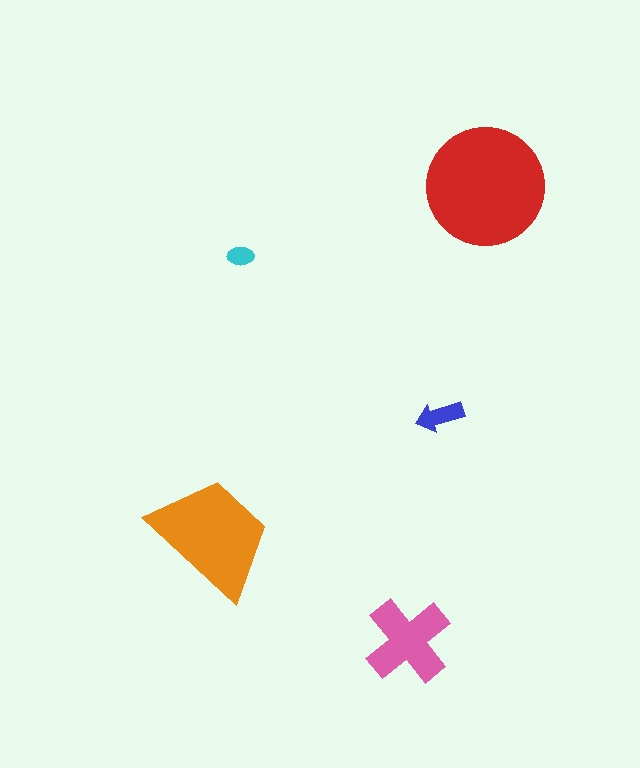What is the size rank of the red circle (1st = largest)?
1st.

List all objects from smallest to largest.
The cyan ellipse, the blue arrow, the pink cross, the orange trapezoid, the red circle.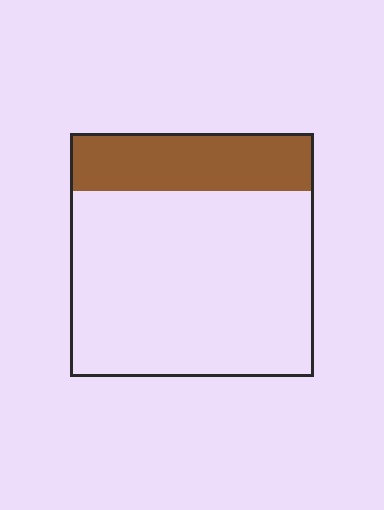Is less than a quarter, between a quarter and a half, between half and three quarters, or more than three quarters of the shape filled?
Less than a quarter.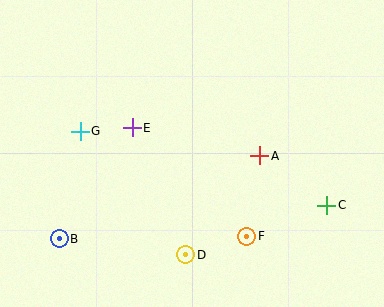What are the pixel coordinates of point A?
Point A is at (260, 156).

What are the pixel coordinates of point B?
Point B is at (59, 239).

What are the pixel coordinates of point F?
Point F is at (247, 236).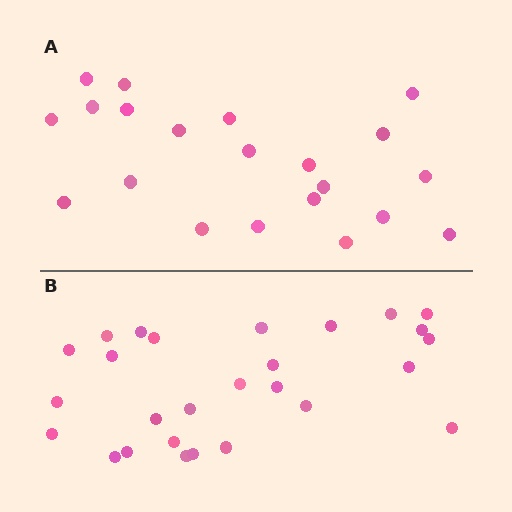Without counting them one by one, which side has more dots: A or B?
Region B (the bottom region) has more dots.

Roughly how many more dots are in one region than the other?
Region B has about 6 more dots than region A.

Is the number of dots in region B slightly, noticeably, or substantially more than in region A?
Region B has noticeably more, but not dramatically so. The ratio is roughly 1.3 to 1.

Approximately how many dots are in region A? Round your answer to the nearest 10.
About 20 dots. (The exact count is 21, which rounds to 20.)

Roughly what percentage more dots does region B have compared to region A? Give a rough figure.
About 30% more.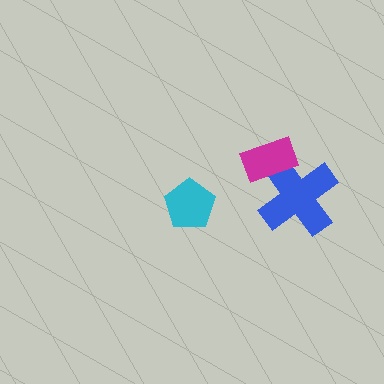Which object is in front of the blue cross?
The magenta rectangle is in front of the blue cross.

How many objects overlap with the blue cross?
1 object overlaps with the blue cross.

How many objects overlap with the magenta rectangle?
1 object overlaps with the magenta rectangle.